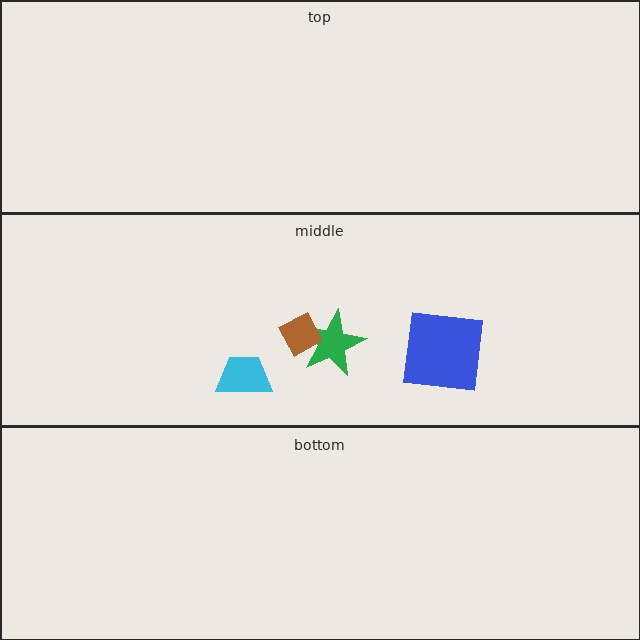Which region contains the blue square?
The middle region.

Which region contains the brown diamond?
The middle region.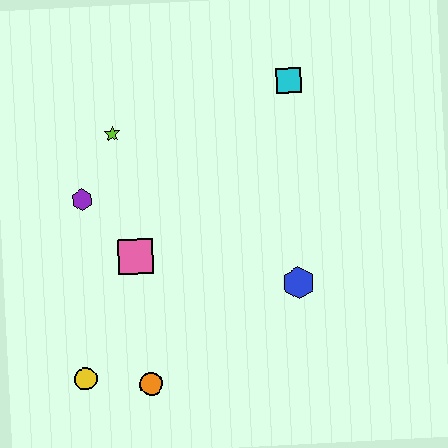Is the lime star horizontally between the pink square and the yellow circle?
Yes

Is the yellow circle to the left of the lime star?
Yes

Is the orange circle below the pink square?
Yes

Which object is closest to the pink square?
The purple hexagon is closest to the pink square.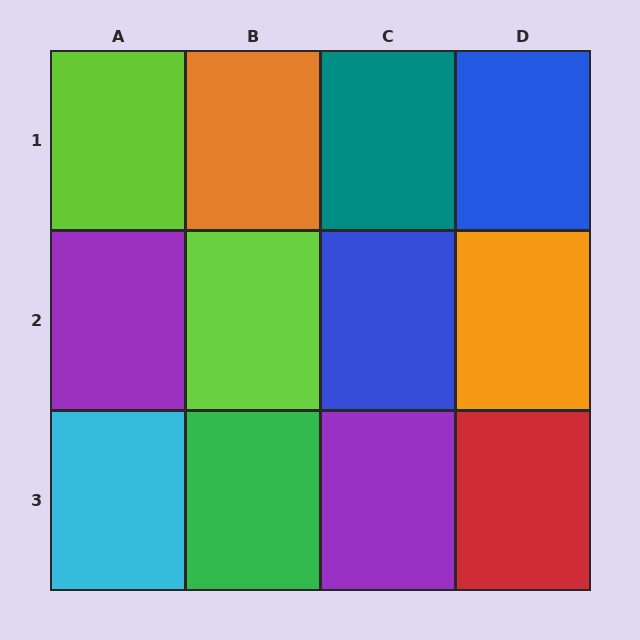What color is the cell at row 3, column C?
Purple.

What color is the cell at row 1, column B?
Orange.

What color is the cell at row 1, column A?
Lime.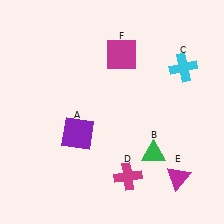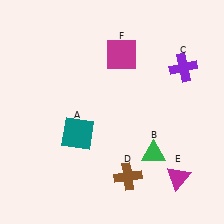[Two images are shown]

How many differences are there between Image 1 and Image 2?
There are 3 differences between the two images.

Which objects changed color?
A changed from purple to teal. C changed from cyan to purple. D changed from magenta to brown.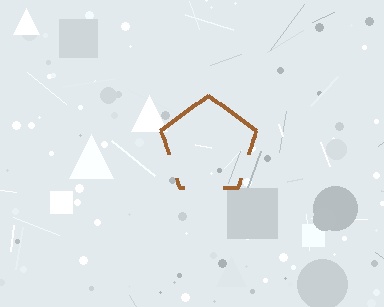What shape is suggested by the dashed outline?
The dashed outline suggests a pentagon.